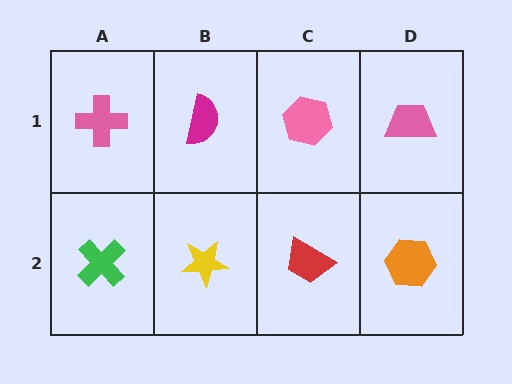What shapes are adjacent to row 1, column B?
A yellow star (row 2, column B), a pink cross (row 1, column A), a pink hexagon (row 1, column C).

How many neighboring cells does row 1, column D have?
2.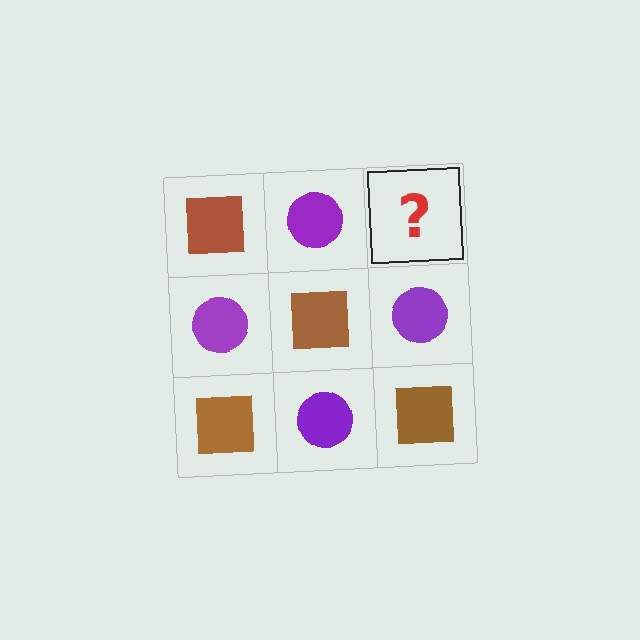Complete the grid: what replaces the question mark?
The question mark should be replaced with a brown square.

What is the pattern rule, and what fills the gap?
The rule is that it alternates brown square and purple circle in a checkerboard pattern. The gap should be filled with a brown square.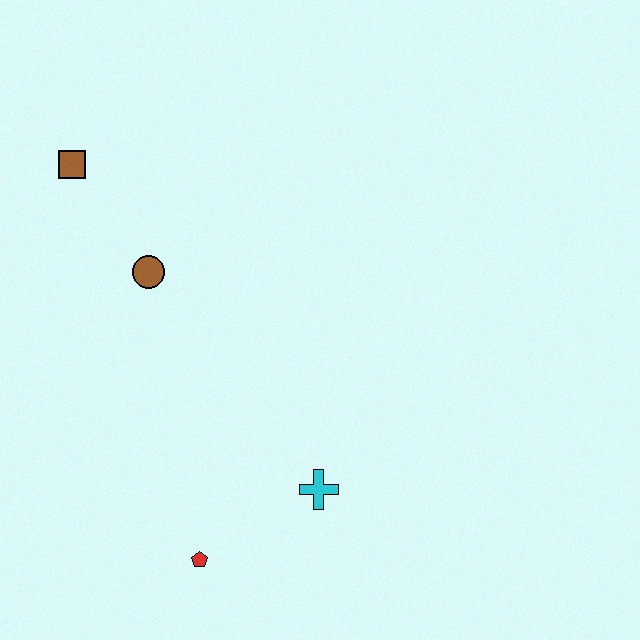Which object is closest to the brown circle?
The brown square is closest to the brown circle.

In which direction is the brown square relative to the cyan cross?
The brown square is above the cyan cross.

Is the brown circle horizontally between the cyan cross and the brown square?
Yes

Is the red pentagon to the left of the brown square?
No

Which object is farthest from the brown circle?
The red pentagon is farthest from the brown circle.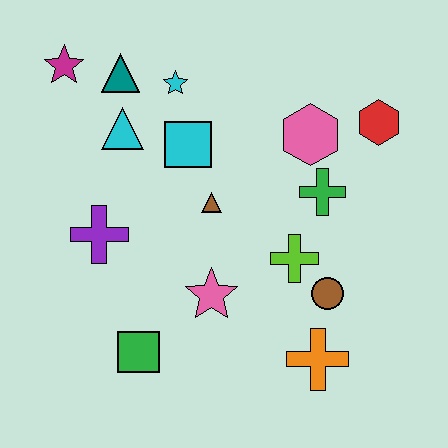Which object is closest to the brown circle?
The lime cross is closest to the brown circle.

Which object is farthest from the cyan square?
The orange cross is farthest from the cyan square.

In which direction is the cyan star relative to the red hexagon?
The cyan star is to the left of the red hexagon.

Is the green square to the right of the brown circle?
No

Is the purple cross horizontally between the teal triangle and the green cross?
No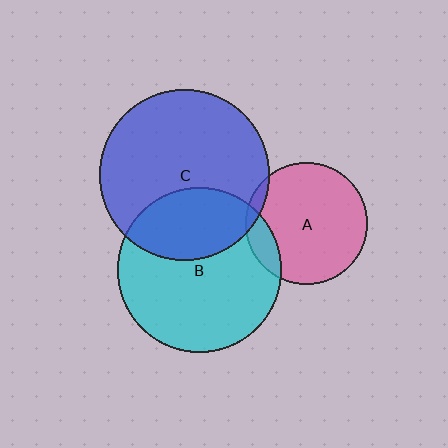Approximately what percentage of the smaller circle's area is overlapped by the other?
Approximately 35%.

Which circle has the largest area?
Circle C (blue).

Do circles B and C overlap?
Yes.